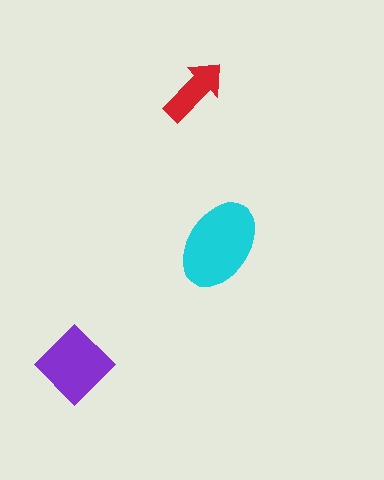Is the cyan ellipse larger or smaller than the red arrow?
Larger.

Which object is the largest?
The cyan ellipse.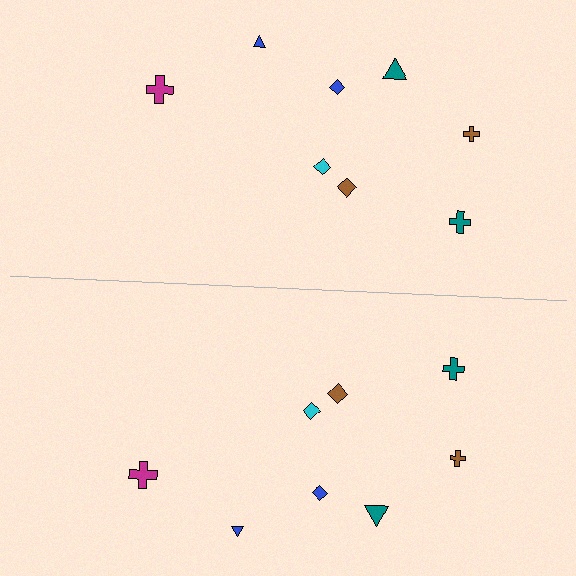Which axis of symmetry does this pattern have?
The pattern has a horizontal axis of symmetry running through the center of the image.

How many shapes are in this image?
There are 16 shapes in this image.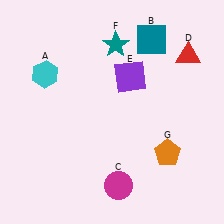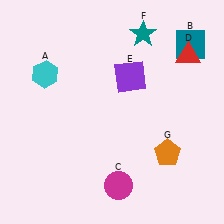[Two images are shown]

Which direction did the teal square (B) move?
The teal square (B) moved right.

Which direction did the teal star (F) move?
The teal star (F) moved right.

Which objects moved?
The objects that moved are: the teal square (B), the teal star (F).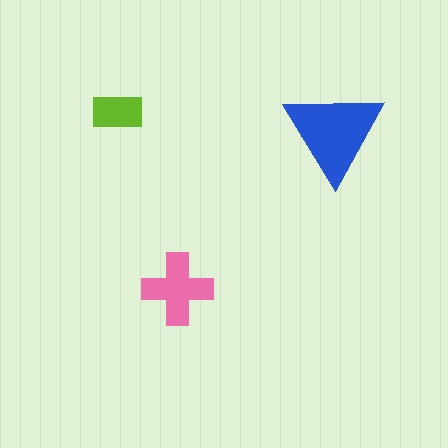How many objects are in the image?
There are 3 objects in the image.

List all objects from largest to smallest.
The blue triangle, the pink cross, the lime rectangle.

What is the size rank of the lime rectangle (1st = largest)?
3rd.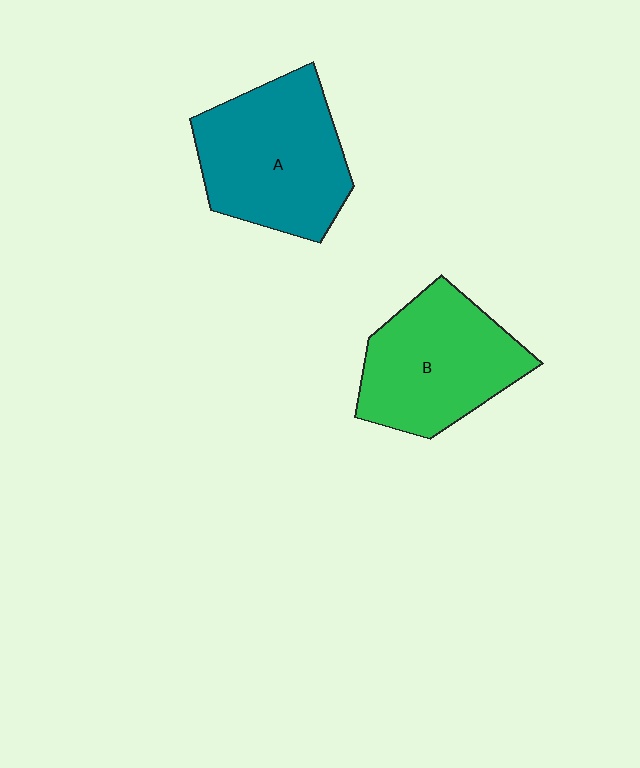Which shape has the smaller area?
Shape B (green).